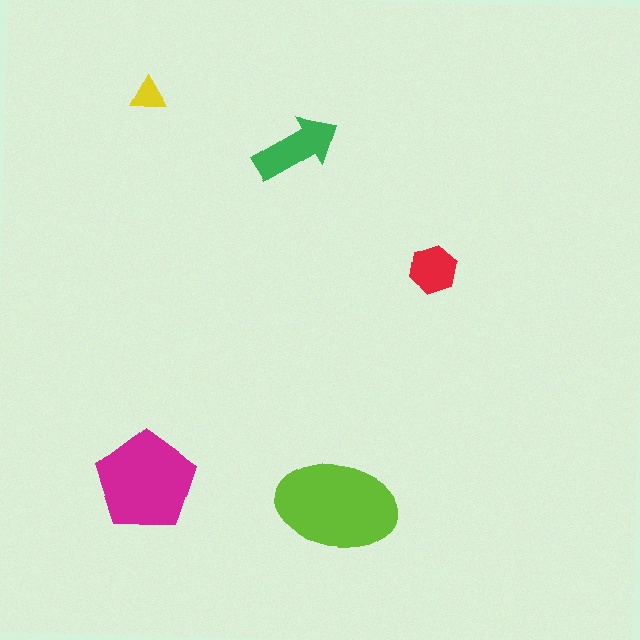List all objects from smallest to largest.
The yellow triangle, the red hexagon, the green arrow, the magenta pentagon, the lime ellipse.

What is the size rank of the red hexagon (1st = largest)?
4th.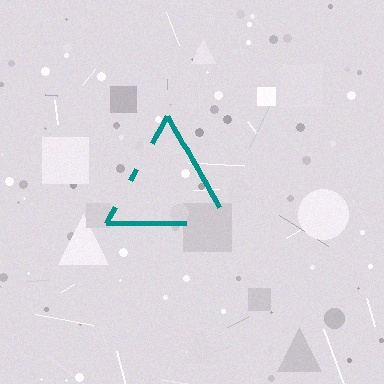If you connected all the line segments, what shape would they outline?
They would outline a triangle.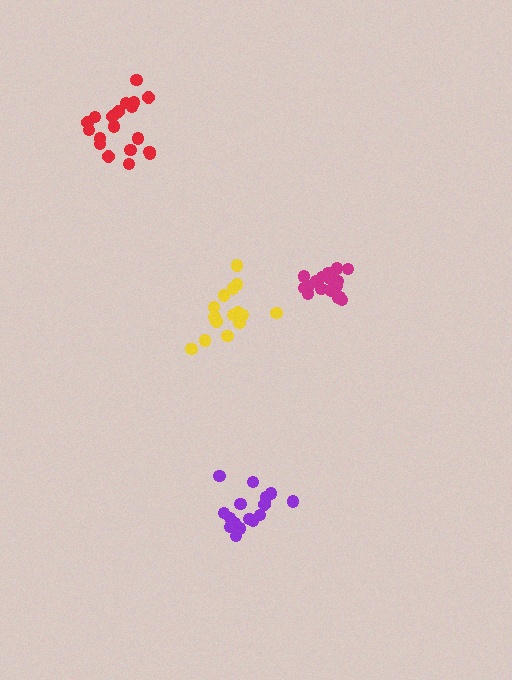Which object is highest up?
The red cluster is topmost.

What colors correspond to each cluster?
The clusters are colored: yellow, magenta, red, purple.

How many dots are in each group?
Group 1: 15 dots, Group 2: 18 dots, Group 3: 19 dots, Group 4: 16 dots (68 total).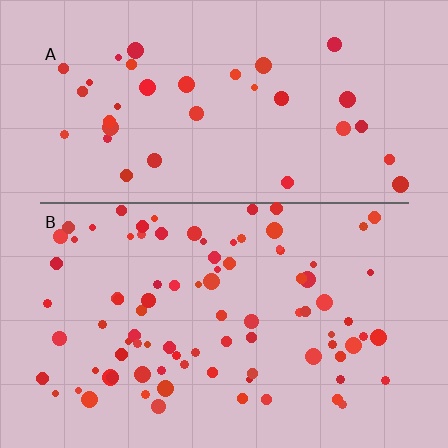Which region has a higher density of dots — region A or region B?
B (the bottom).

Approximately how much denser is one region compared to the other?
Approximately 2.5× — region B over region A.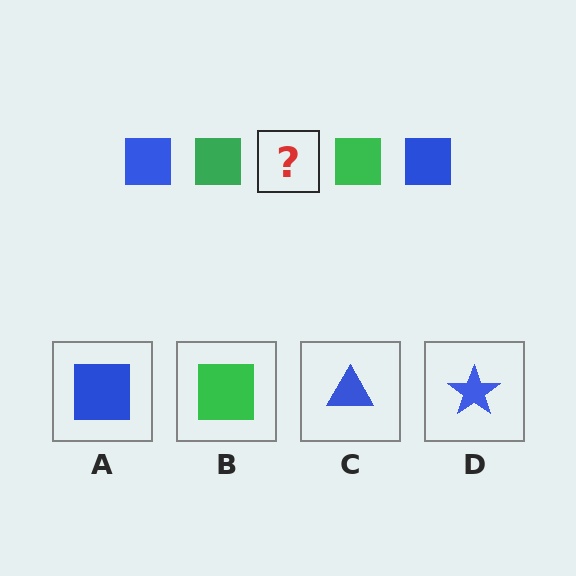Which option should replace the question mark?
Option A.